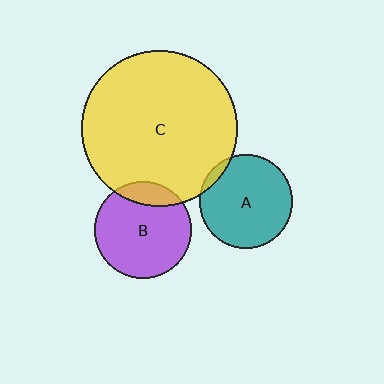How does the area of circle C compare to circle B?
Approximately 2.6 times.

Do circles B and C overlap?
Yes.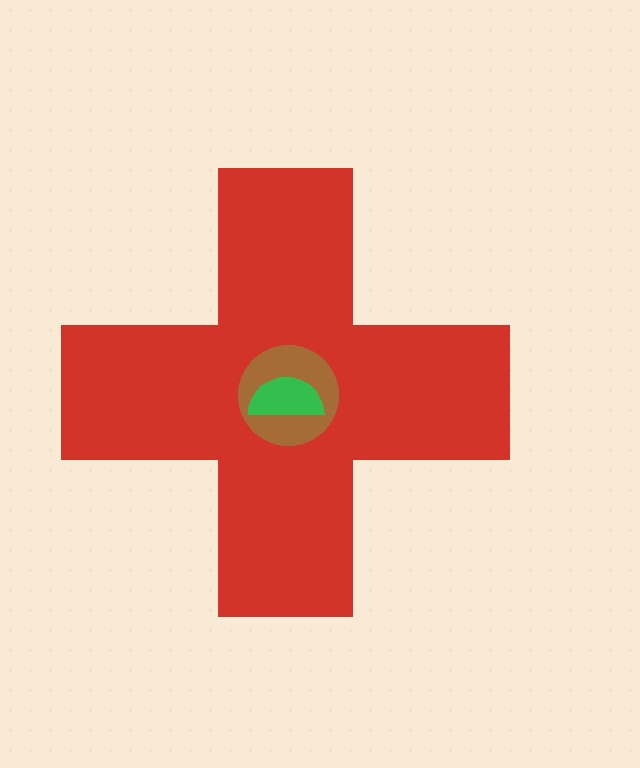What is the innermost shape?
The green semicircle.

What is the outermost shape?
The red cross.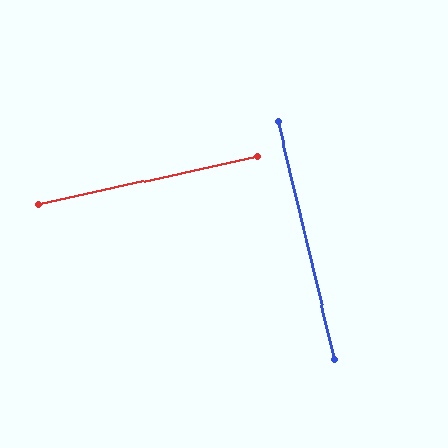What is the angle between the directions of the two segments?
Approximately 89 degrees.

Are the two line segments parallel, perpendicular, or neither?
Perpendicular — they meet at approximately 89°.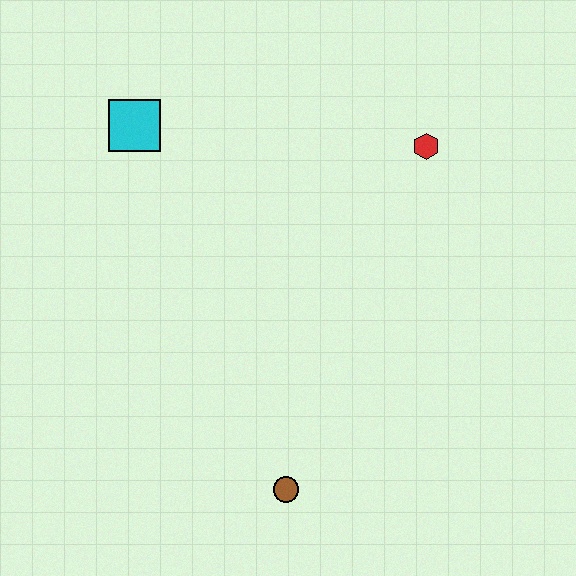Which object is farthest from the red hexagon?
The brown circle is farthest from the red hexagon.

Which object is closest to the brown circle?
The red hexagon is closest to the brown circle.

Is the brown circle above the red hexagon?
No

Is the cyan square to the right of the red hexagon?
No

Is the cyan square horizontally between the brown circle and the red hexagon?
No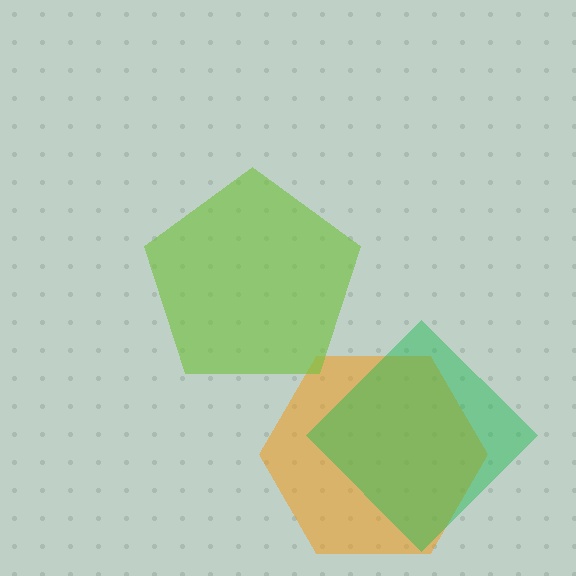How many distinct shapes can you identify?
There are 3 distinct shapes: an orange hexagon, a lime pentagon, a green diamond.